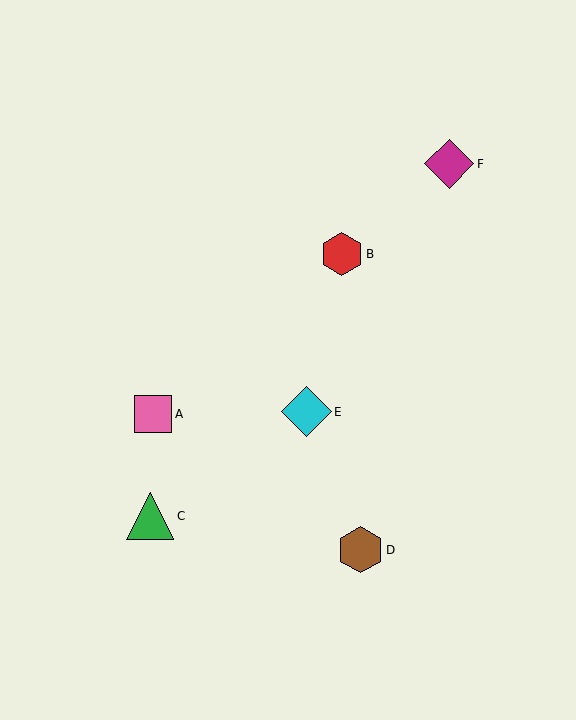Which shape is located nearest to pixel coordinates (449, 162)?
The magenta diamond (labeled F) at (449, 164) is nearest to that location.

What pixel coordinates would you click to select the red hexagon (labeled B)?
Click at (342, 254) to select the red hexagon B.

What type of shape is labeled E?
Shape E is a cyan diamond.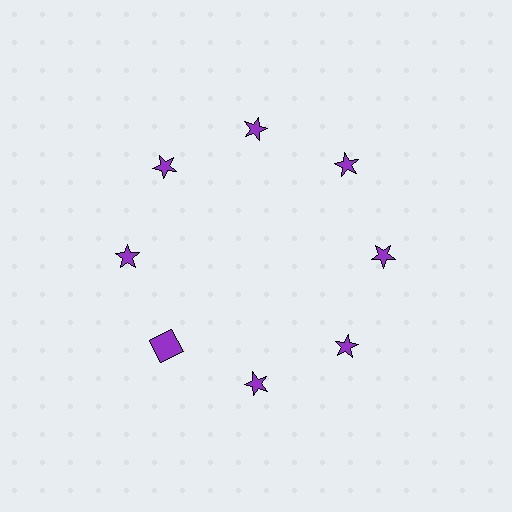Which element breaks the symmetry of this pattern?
The purple square at roughly the 8 o'clock position breaks the symmetry. All other shapes are purple stars.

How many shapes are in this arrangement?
There are 8 shapes arranged in a ring pattern.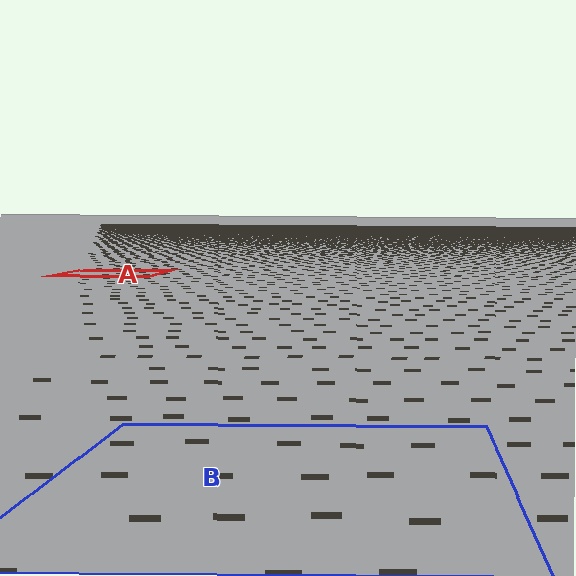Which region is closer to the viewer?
Region B is closer. The texture elements there are larger and more spread out.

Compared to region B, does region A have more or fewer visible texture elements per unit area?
Region A has more texture elements per unit area — they are packed more densely because it is farther away.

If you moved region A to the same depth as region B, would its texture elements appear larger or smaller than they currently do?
They would appear larger. At a closer depth, the same texture elements are projected at a bigger on-screen size.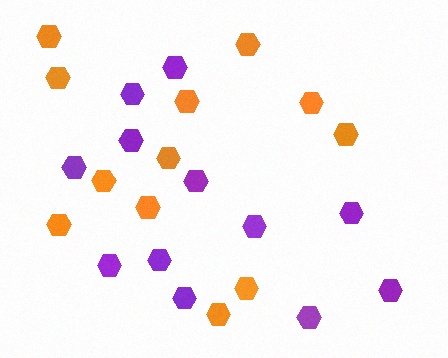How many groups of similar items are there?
There are 2 groups: one group of purple hexagons (12) and one group of orange hexagons (12).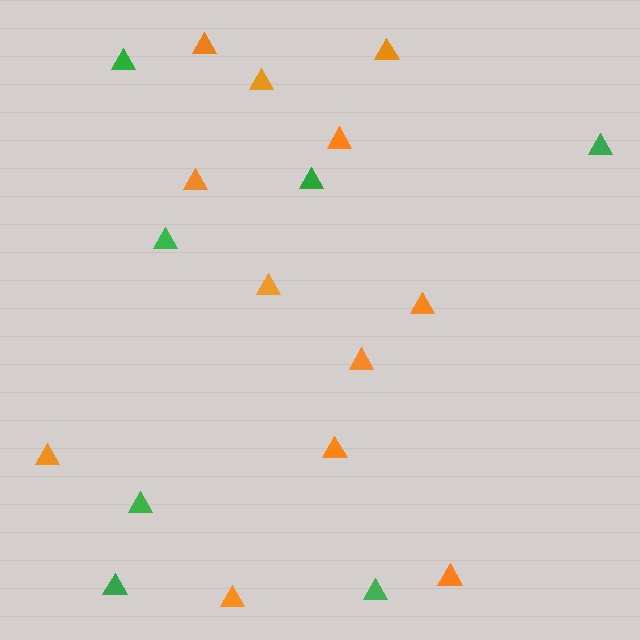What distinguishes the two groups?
There are 2 groups: one group of orange triangles (12) and one group of green triangles (7).